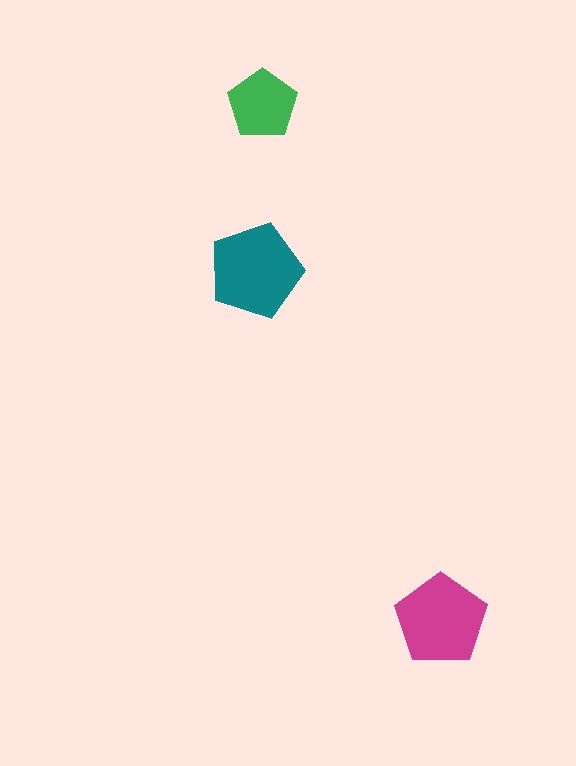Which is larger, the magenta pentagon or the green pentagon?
The magenta one.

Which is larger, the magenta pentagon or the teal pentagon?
The teal one.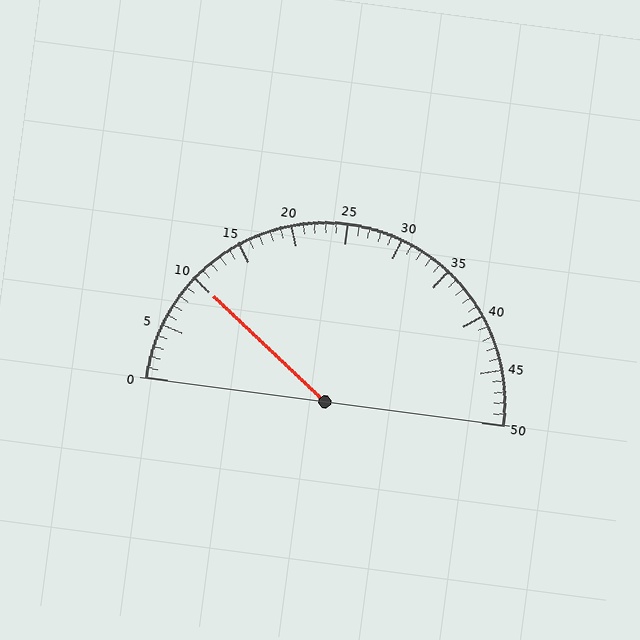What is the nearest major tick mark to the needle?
The nearest major tick mark is 10.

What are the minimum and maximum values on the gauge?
The gauge ranges from 0 to 50.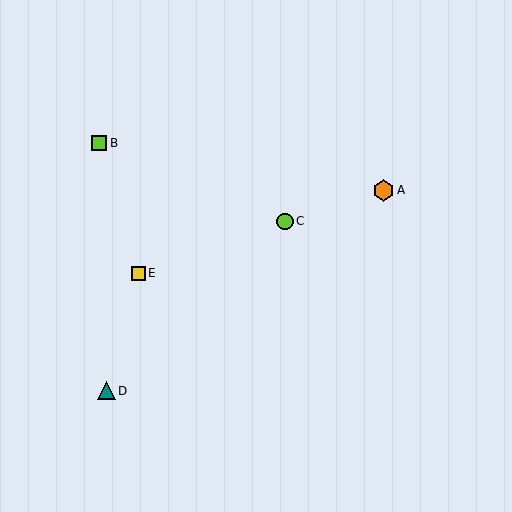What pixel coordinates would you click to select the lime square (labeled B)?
Click at (99, 143) to select the lime square B.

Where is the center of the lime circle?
The center of the lime circle is at (285, 221).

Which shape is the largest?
The orange hexagon (labeled A) is the largest.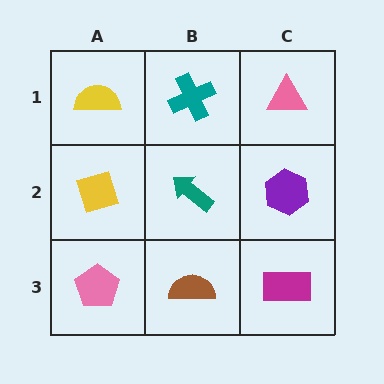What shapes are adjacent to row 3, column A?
A yellow diamond (row 2, column A), a brown semicircle (row 3, column B).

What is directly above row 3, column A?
A yellow diamond.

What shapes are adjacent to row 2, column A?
A yellow semicircle (row 1, column A), a pink pentagon (row 3, column A), a teal arrow (row 2, column B).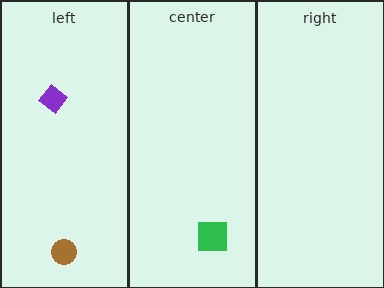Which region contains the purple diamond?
The left region.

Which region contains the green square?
The center region.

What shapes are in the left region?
The purple diamond, the brown circle.